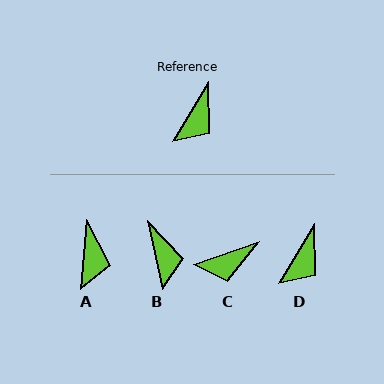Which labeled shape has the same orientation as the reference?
D.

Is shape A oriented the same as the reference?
No, it is off by about 27 degrees.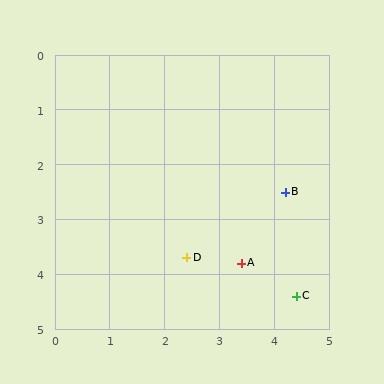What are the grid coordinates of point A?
Point A is at approximately (3.4, 3.8).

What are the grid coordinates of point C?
Point C is at approximately (4.4, 4.4).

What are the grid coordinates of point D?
Point D is at approximately (2.4, 3.7).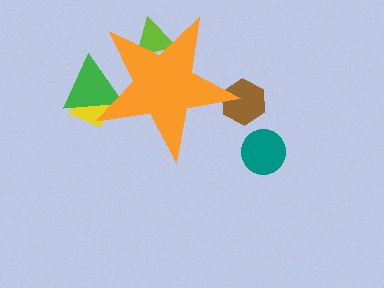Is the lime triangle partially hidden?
Yes, the lime triangle is partially hidden behind the orange star.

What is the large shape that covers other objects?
An orange star.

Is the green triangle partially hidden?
Yes, the green triangle is partially hidden behind the orange star.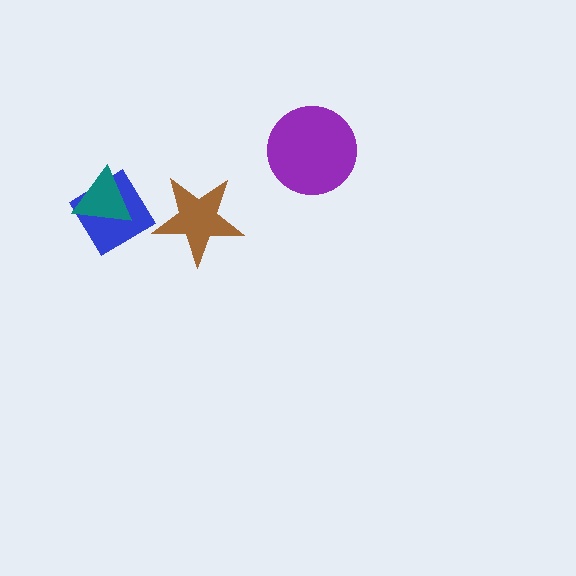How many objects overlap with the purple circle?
0 objects overlap with the purple circle.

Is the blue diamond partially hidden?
Yes, it is partially covered by another shape.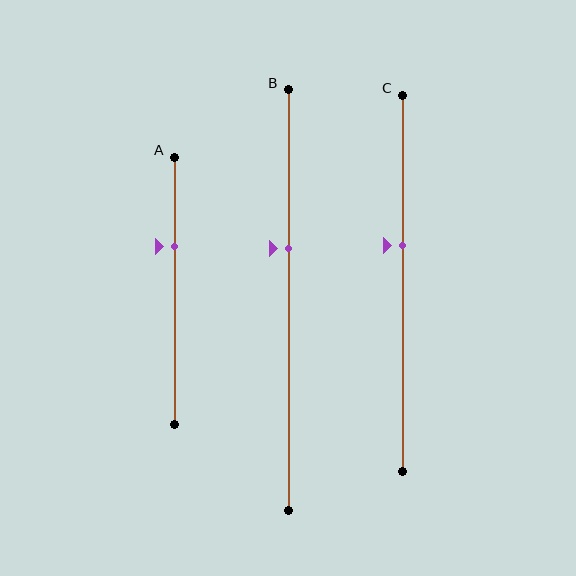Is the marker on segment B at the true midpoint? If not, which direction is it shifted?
No, the marker on segment B is shifted upward by about 12% of the segment length.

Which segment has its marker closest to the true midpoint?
Segment C has its marker closest to the true midpoint.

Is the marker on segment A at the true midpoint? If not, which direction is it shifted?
No, the marker on segment A is shifted upward by about 17% of the segment length.